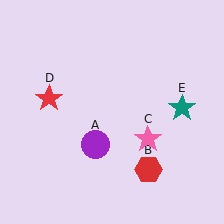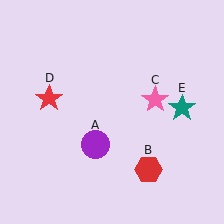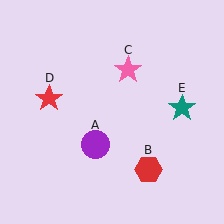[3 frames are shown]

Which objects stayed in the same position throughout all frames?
Purple circle (object A) and red hexagon (object B) and red star (object D) and teal star (object E) remained stationary.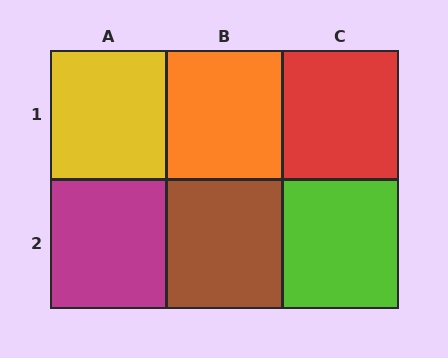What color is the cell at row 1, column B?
Orange.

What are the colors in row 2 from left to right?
Magenta, brown, lime.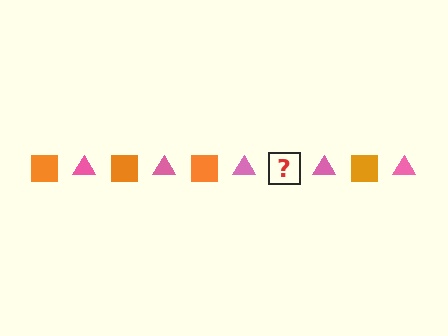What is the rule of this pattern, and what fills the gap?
The rule is that the pattern alternates between orange square and pink triangle. The gap should be filled with an orange square.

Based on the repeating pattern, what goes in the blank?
The blank should be an orange square.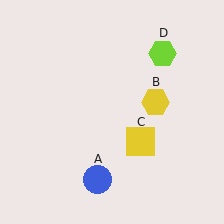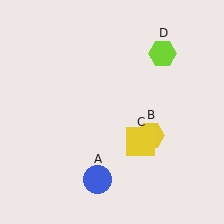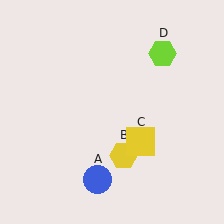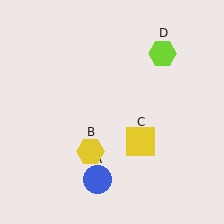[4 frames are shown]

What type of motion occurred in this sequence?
The yellow hexagon (object B) rotated clockwise around the center of the scene.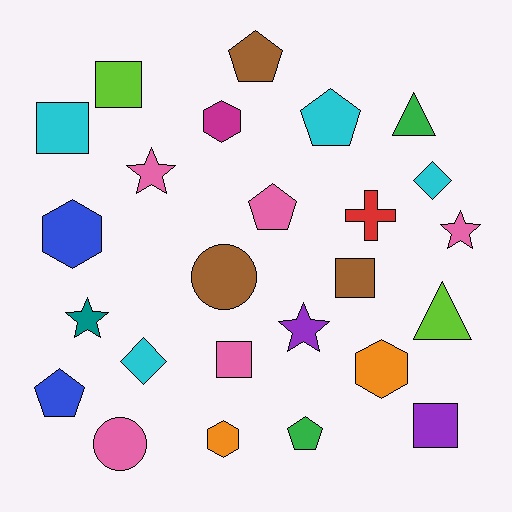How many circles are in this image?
There are 2 circles.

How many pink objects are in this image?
There are 5 pink objects.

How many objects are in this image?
There are 25 objects.